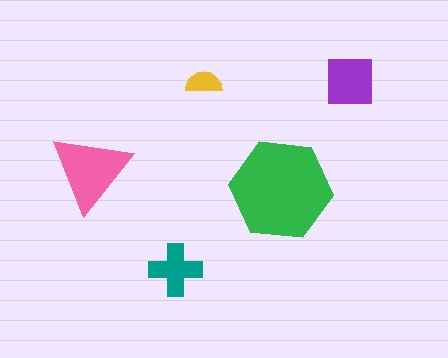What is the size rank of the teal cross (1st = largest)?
4th.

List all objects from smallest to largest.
The yellow semicircle, the teal cross, the purple square, the pink triangle, the green hexagon.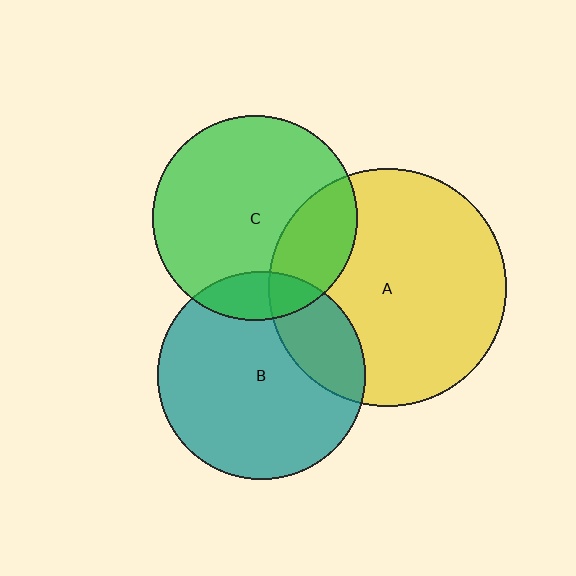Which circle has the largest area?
Circle A (yellow).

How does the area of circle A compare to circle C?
Approximately 1.3 times.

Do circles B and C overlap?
Yes.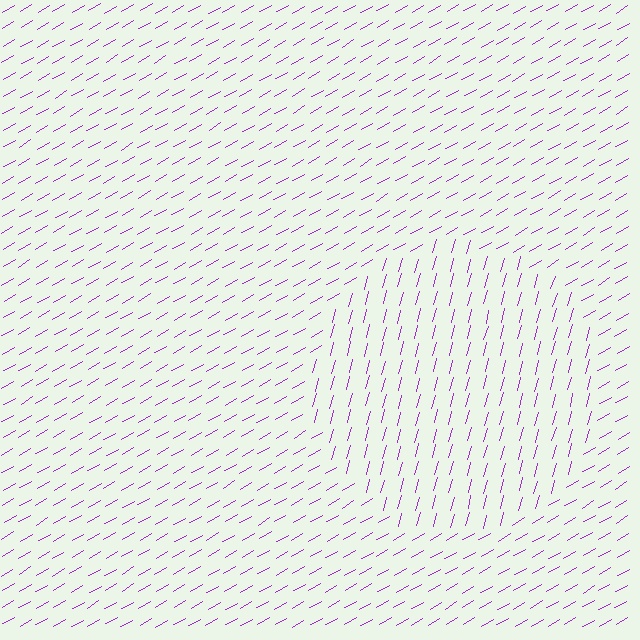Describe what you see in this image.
The image is filled with small purple line segments. A circle region in the image has lines oriented differently from the surrounding lines, creating a visible texture boundary.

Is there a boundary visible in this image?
Yes, there is a texture boundary formed by a change in line orientation.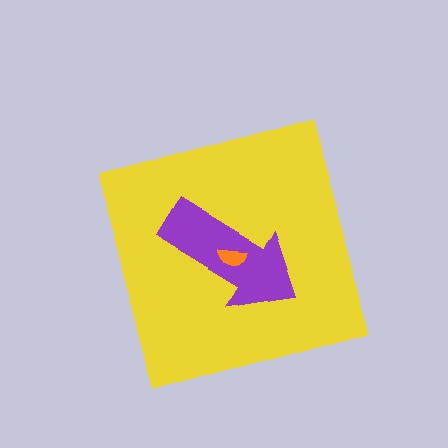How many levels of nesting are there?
3.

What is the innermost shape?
The orange semicircle.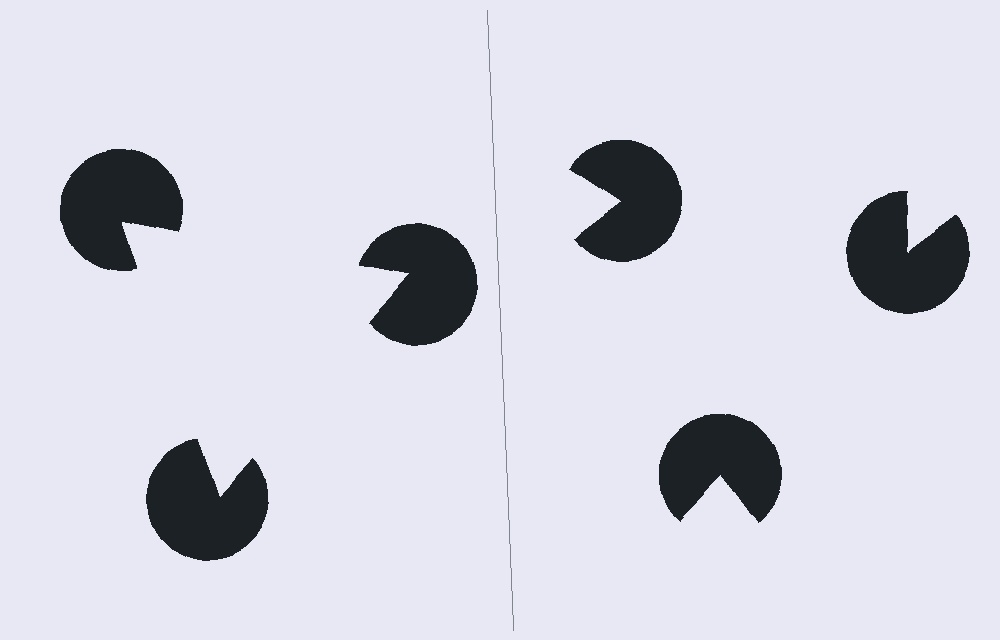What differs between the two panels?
The pac-man discs are positioned identically on both sides; only the wedge orientations differ. On the left they align to a triangle; on the right they are misaligned.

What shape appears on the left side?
An illusory triangle.